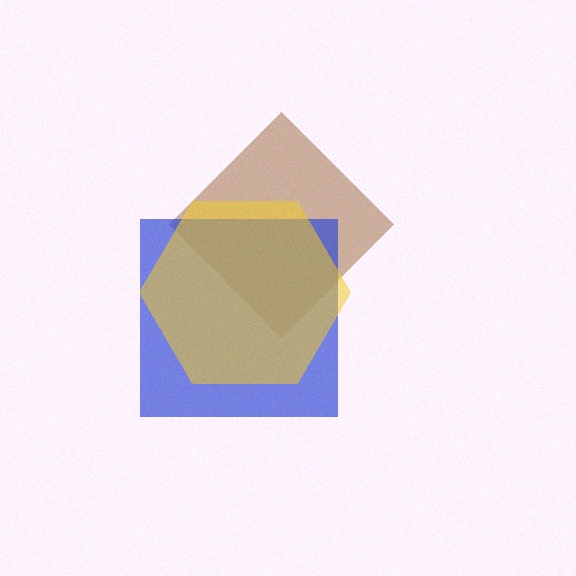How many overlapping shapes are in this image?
There are 3 overlapping shapes in the image.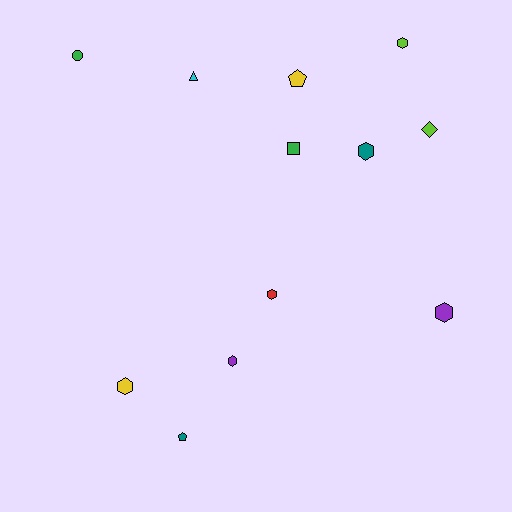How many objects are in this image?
There are 12 objects.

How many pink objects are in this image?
There are no pink objects.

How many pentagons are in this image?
There are 2 pentagons.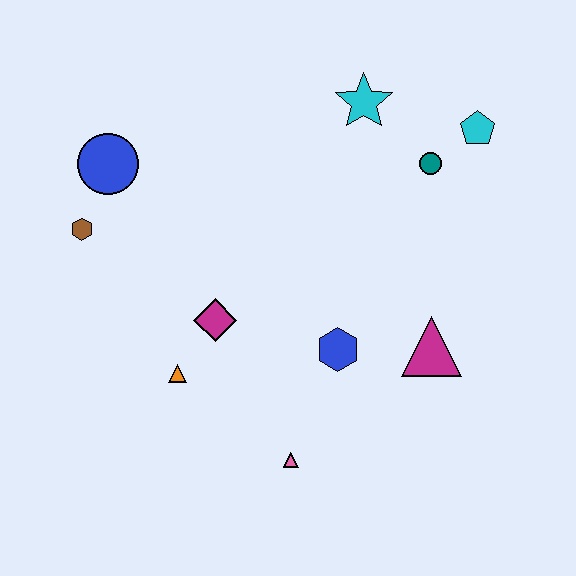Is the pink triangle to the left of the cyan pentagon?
Yes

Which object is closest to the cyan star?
The teal circle is closest to the cyan star.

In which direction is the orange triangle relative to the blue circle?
The orange triangle is below the blue circle.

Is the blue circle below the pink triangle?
No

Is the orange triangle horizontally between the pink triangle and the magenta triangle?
No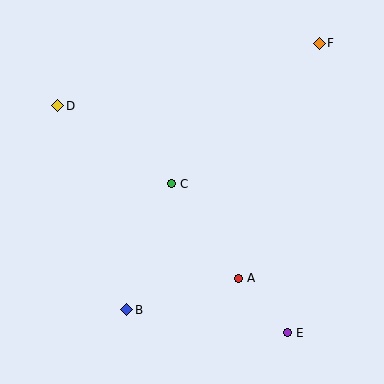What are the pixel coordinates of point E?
Point E is at (288, 333).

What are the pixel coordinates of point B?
Point B is at (127, 310).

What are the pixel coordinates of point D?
Point D is at (58, 106).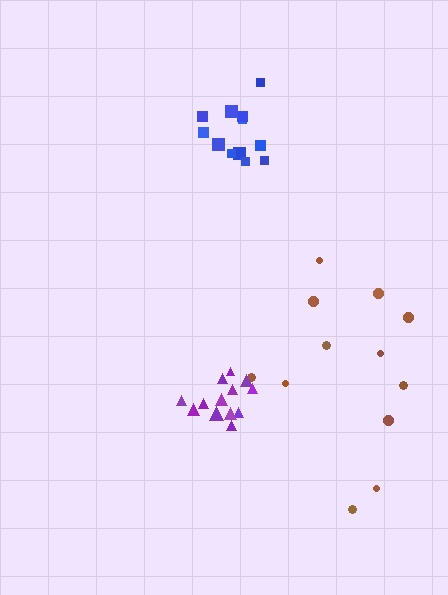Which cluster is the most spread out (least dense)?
Brown.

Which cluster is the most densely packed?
Purple.